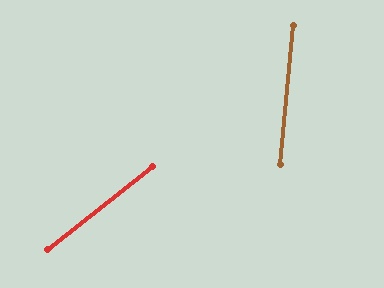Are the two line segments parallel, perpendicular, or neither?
Neither parallel nor perpendicular — they differ by about 46°.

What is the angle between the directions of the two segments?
Approximately 46 degrees.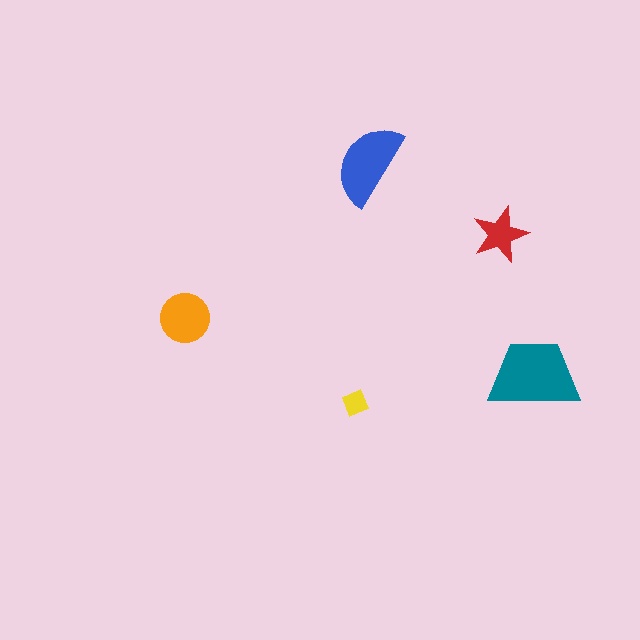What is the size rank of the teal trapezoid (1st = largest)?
1st.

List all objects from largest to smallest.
The teal trapezoid, the blue semicircle, the orange circle, the red star, the yellow diamond.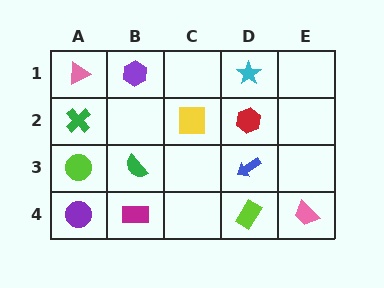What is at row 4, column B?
A magenta rectangle.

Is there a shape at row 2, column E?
No, that cell is empty.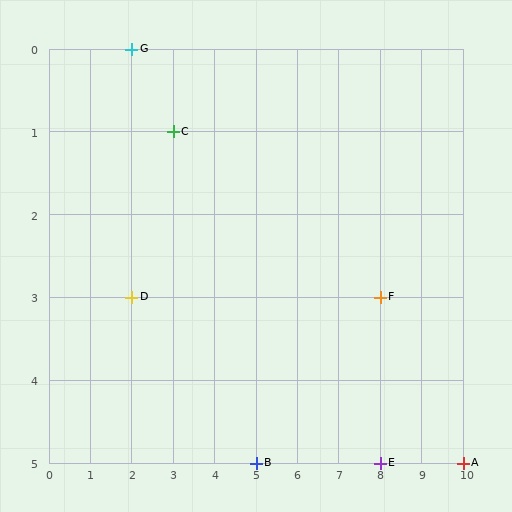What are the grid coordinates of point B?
Point B is at grid coordinates (5, 5).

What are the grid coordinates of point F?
Point F is at grid coordinates (8, 3).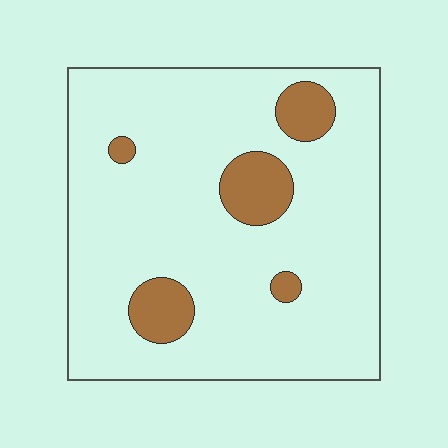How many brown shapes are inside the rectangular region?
5.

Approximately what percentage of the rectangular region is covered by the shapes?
Approximately 10%.